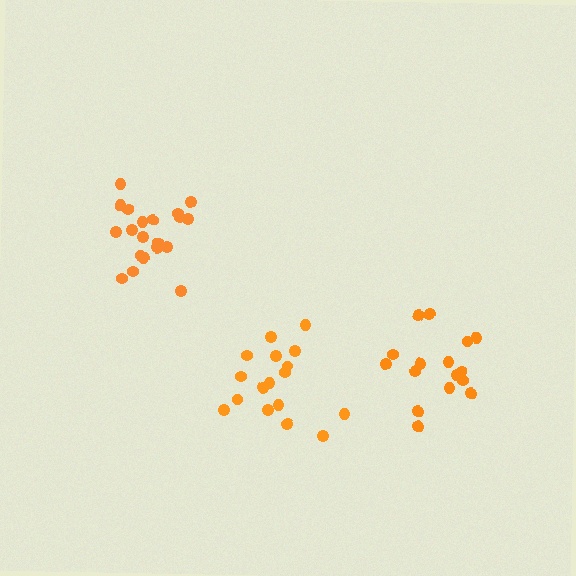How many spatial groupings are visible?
There are 3 spatial groupings.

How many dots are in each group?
Group 1: 21 dots, Group 2: 16 dots, Group 3: 17 dots (54 total).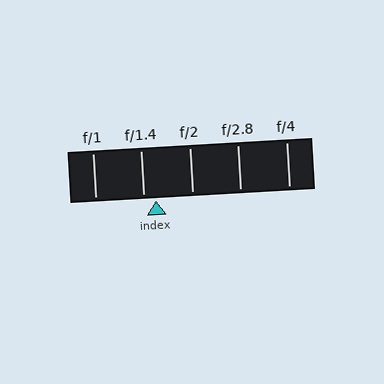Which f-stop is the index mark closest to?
The index mark is closest to f/1.4.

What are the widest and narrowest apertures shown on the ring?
The widest aperture shown is f/1 and the narrowest is f/4.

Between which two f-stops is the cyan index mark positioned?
The index mark is between f/1.4 and f/2.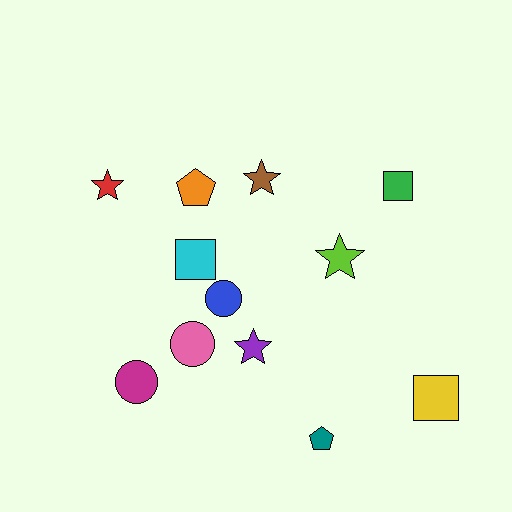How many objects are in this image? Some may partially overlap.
There are 12 objects.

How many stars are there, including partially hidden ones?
There are 4 stars.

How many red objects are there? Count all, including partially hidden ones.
There is 1 red object.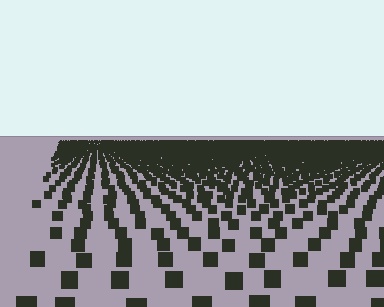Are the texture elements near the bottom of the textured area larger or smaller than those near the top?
Larger. Near the bottom, elements are closer to the viewer and appear at a bigger on-screen size.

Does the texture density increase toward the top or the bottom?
Density increases toward the top.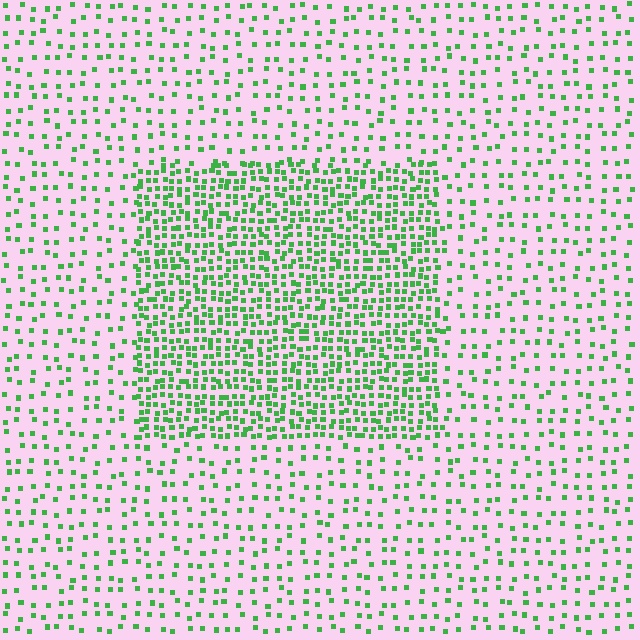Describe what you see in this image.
The image contains small green elements arranged at two different densities. A rectangle-shaped region is visible where the elements are more densely packed than the surrounding area.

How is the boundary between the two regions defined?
The boundary is defined by a change in element density (approximately 2.6x ratio). All elements are the same color, size, and shape.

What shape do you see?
I see a rectangle.